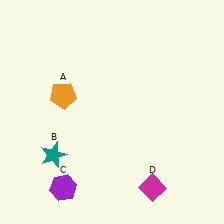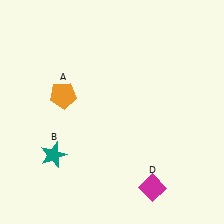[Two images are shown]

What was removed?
The purple hexagon (C) was removed in Image 2.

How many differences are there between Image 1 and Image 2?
There is 1 difference between the two images.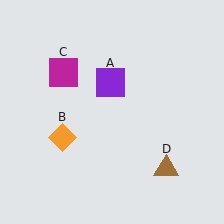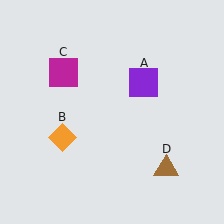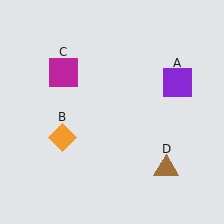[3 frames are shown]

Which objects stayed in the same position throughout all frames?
Orange diamond (object B) and magenta square (object C) and brown triangle (object D) remained stationary.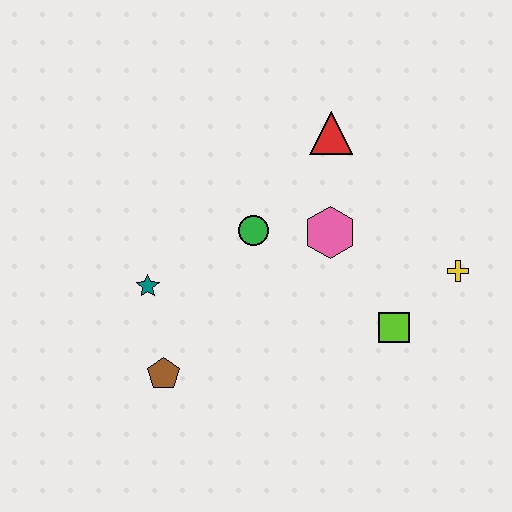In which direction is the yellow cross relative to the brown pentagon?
The yellow cross is to the right of the brown pentagon.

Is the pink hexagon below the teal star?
No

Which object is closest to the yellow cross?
The lime square is closest to the yellow cross.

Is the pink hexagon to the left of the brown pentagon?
No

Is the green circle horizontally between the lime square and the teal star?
Yes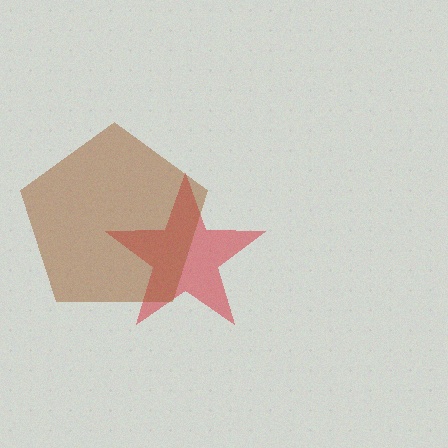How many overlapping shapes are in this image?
There are 2 overlapping shapes in the image.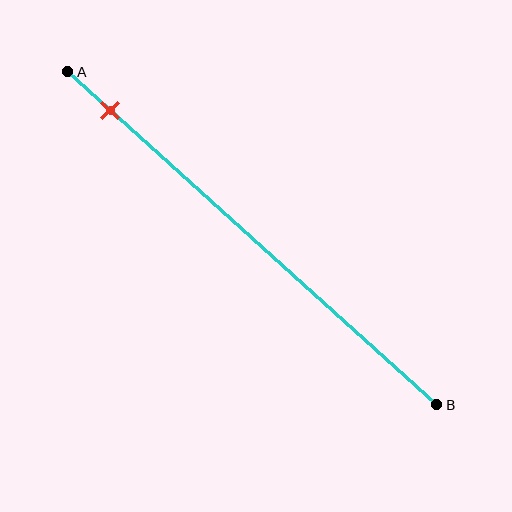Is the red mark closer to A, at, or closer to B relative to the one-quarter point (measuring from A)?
The red mark is closer to point A than the one-quarter point of segment AB.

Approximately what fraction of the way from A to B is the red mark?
The red mark is approximately 10% of the way from A to B.